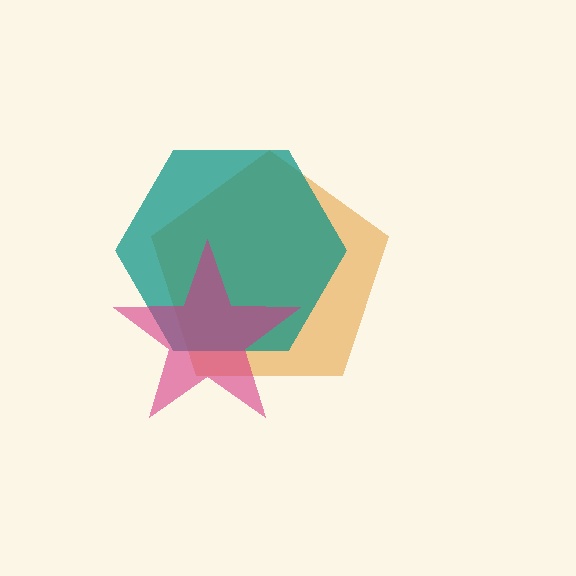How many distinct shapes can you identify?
There are 3 distinct shapes: an orange pentagon, a teal hexagon, a magenta star.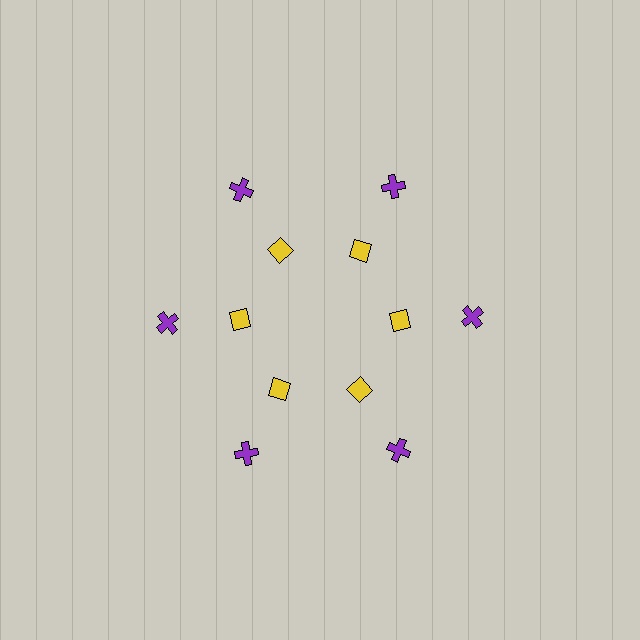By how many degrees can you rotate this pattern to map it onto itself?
The pattern maps onto itself every 60 degrees of rotation.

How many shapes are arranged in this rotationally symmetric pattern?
There are 12 shapes, arranged in 6 groups of 2.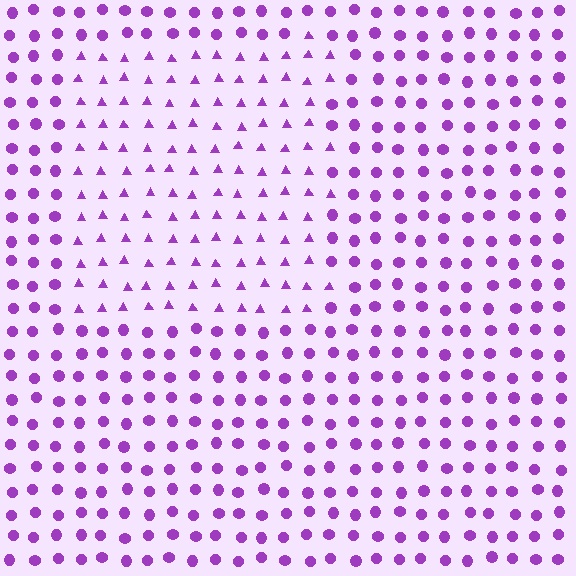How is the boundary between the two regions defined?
The boundary is defined by a change in element shape: triangles inside vs. circles outside. All elements share the same color and spacing.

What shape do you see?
I see a rectangle.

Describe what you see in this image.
The image is filled with small purple elements arranged in a uniform grid. A rectangle-shaped region contains triangles, while the surrounding area contains circles. The boundary is defined purely by the change in element shape.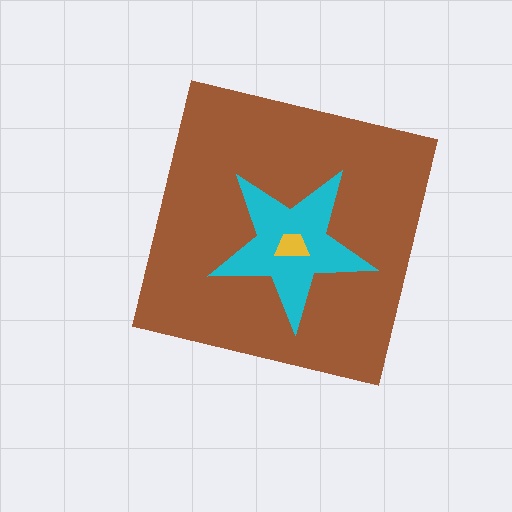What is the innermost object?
The yellow trapezoid.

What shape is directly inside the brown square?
The cyan star.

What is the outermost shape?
The brown square.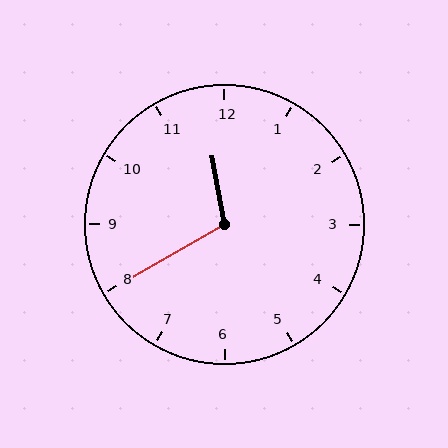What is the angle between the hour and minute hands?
Approximately 110 degrees.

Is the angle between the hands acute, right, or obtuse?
It is obtuse.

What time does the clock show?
11:40.